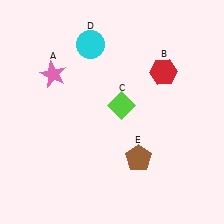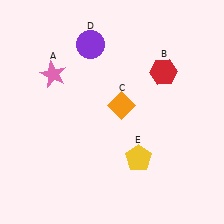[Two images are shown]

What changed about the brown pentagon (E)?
In Image 1, E is brown. In Image 2, it changed to yellow.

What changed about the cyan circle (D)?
In Image 1, D is cyan. In Image 2, it changed to purple.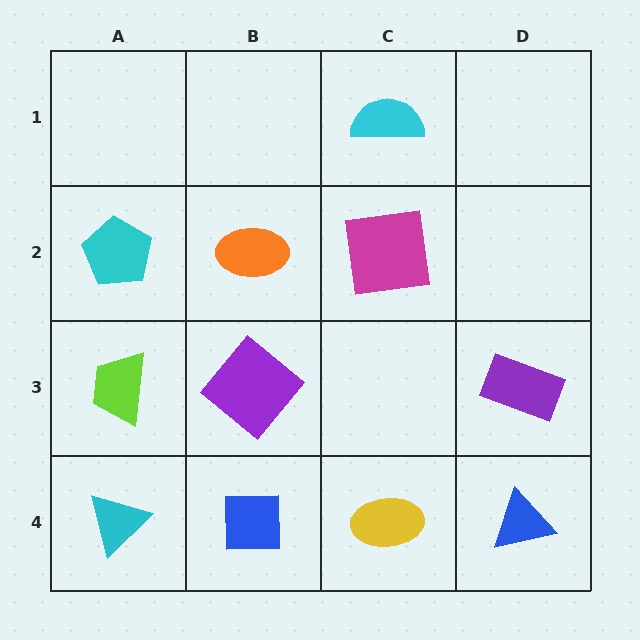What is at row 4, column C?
A yellow ellipse.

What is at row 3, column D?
A purple rectangle.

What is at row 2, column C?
A magenta square.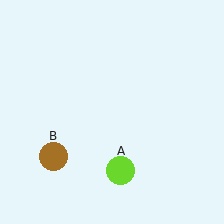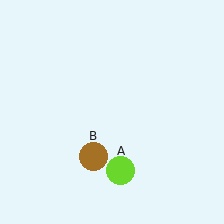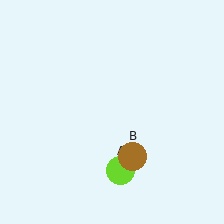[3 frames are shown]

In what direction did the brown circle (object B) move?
The brown circle (object B) moved right.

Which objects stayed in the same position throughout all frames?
Lime circle (object A) remained stationary.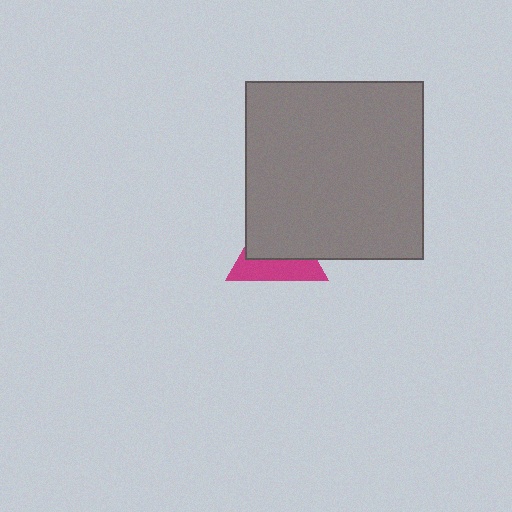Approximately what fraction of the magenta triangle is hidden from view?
Roughly 57% of the magenta triangle is hidden behind the gray square.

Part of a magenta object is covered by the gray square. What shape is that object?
It is a triangle.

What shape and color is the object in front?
The object in front is a gray square.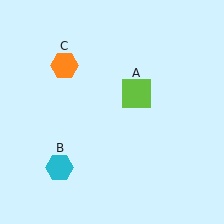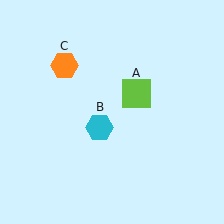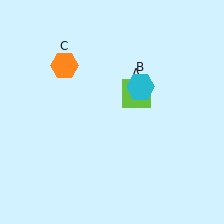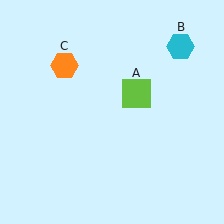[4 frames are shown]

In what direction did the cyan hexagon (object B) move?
The cyan hexagon (object B) moved up and to the right.